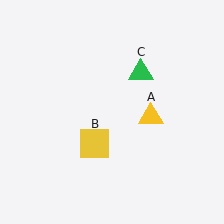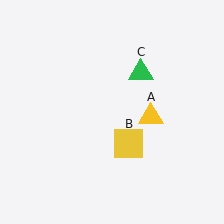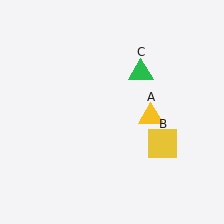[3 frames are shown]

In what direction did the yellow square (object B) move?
The yellow square (object B) moved right.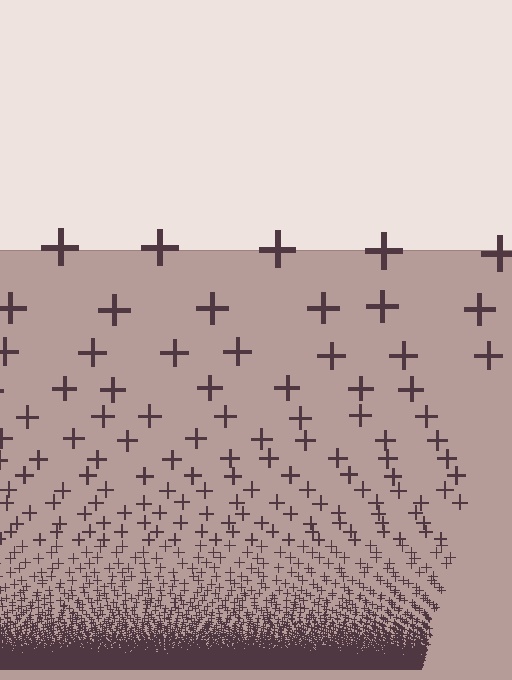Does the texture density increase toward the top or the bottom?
Density increases toward the bottom.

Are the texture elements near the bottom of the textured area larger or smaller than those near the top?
Smaller. The gradient is inverted — elements near the bottom are smaller and denser.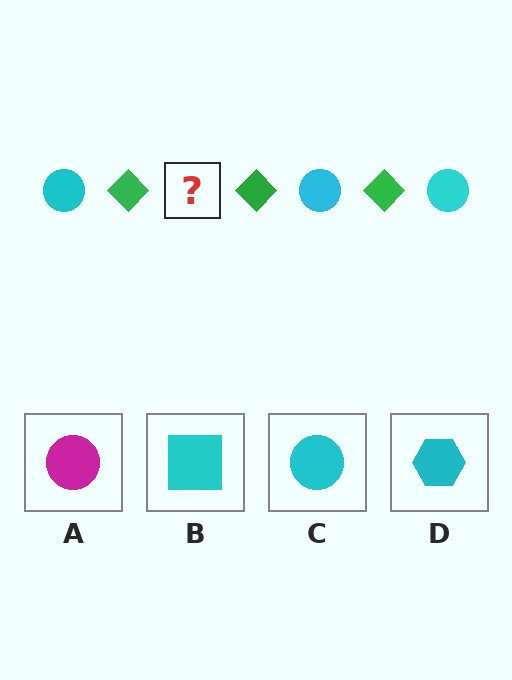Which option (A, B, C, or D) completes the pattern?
C.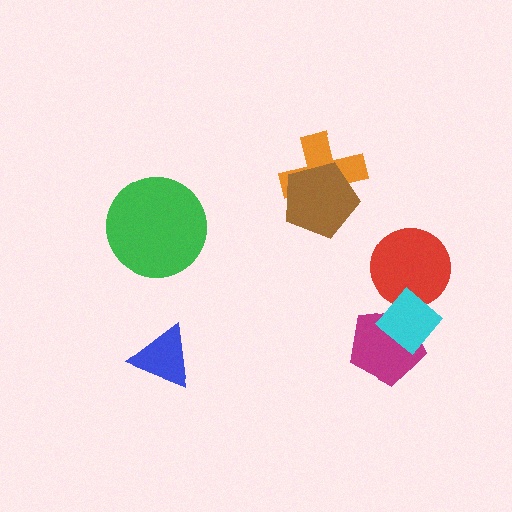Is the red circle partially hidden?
Yes, it is partially covered by another shape.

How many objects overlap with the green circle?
0 objects overlap with the green circle.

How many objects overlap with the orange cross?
1 object overlaps with the orange cross.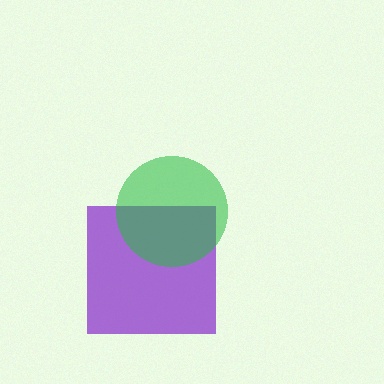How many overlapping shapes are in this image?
There are 2 overlapping shapes in the image.